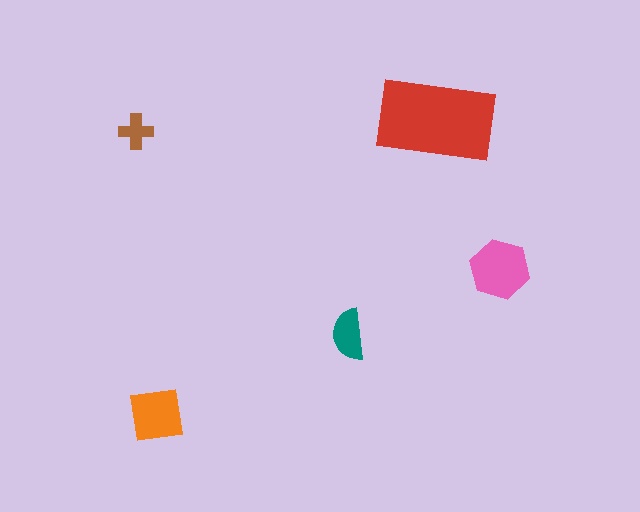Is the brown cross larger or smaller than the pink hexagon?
Smaller.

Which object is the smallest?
The brown cross.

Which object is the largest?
The red rectangle.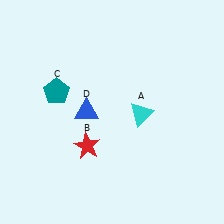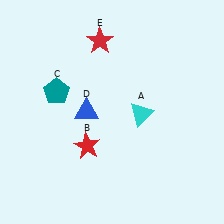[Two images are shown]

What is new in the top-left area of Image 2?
A red star (E) was added in the top-left area of Image 2.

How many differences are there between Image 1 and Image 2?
There is 1 difference between the two images.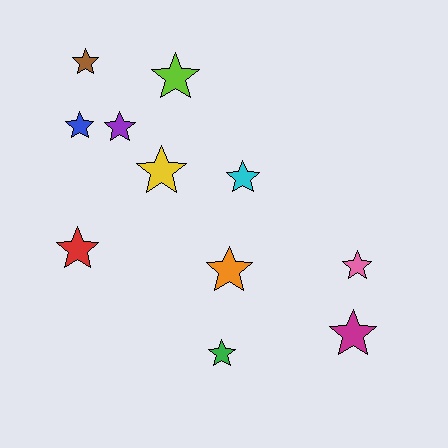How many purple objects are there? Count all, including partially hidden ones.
There is 1 purple object.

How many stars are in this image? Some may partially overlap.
There are 11 stars.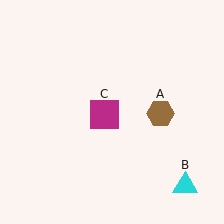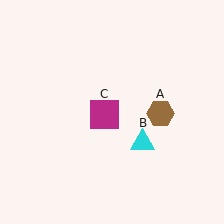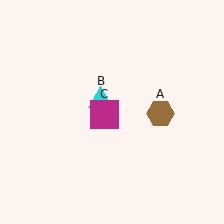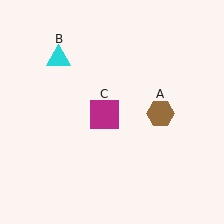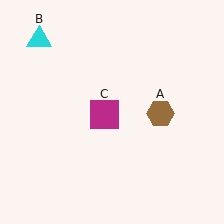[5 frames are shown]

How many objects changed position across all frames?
1 object changed position: cyan triangle (object B).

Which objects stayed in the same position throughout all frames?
Brown hexagon (object A) and magenta square (object C) remained stationary.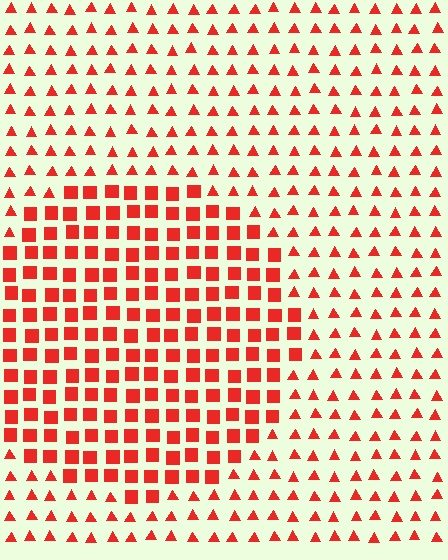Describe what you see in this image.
The image is filled with small red elements arranged in a uniform grid. A circle-shaped region contains squares, while the surrounding area contains triangles. The boundary is defined purely by the change in element shape.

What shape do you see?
I see a circle.